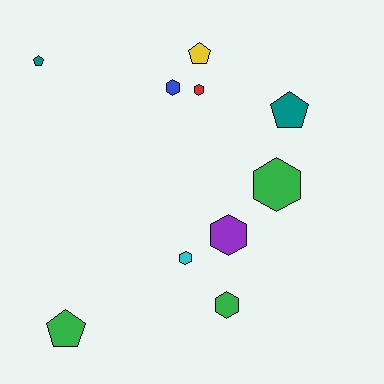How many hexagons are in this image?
There are 6 hexagons.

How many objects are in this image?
There are 10 objects.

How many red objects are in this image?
There is 1 red object.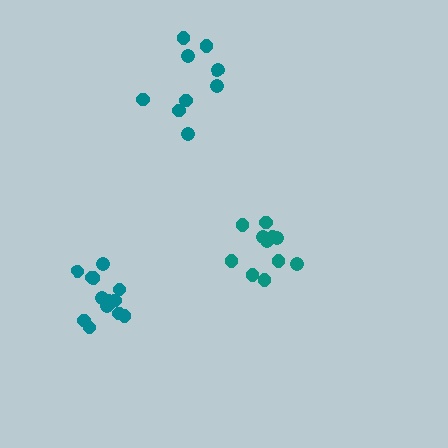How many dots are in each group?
Group 1: 9 dots, Group 2: 11 dots, Group 3: 14 dots (34 total).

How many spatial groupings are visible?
There are 3 spatial groupings.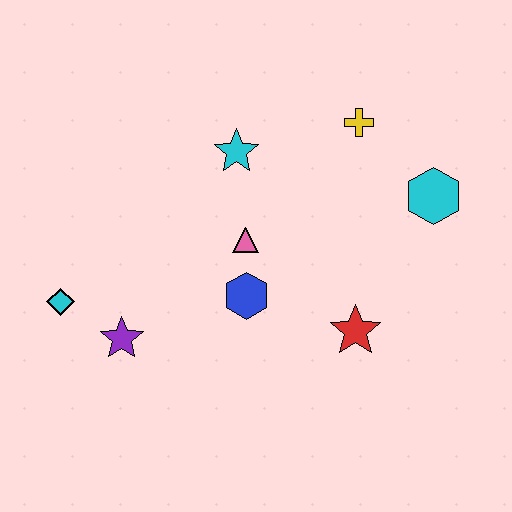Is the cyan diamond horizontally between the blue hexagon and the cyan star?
No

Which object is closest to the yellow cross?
The cyan hexagon is closest to the yellow cross.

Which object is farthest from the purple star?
The cyan hexagon is farthest from the purple star.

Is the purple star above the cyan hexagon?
No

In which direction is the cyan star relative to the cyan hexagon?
The cyan star is to the left of the cyan hexagon.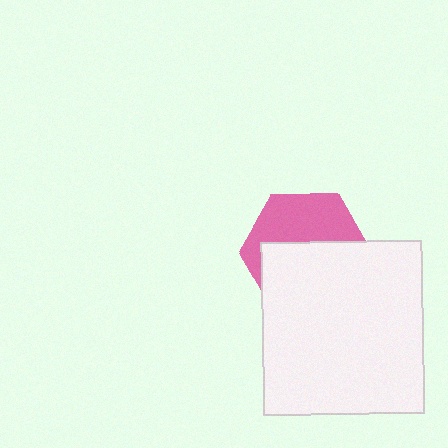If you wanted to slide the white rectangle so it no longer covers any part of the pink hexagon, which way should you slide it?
Slide it down — that is the most direct way to separate the two shapes.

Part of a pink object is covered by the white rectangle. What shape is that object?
It is a hexagon.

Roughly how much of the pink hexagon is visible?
A small part of it is visible (roughly 44%).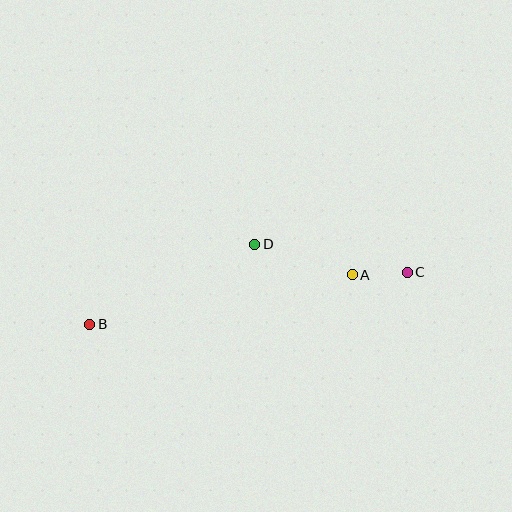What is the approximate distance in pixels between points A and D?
The distance between A and D is approximately 102 pixels.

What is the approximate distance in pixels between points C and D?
The distance between C and D is approximately 155 pixels.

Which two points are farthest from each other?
Points B and C are farthest from each other.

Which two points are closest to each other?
Points A and C are closest to each other.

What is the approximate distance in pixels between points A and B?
The distance between A and B is approximately 267 pixels.